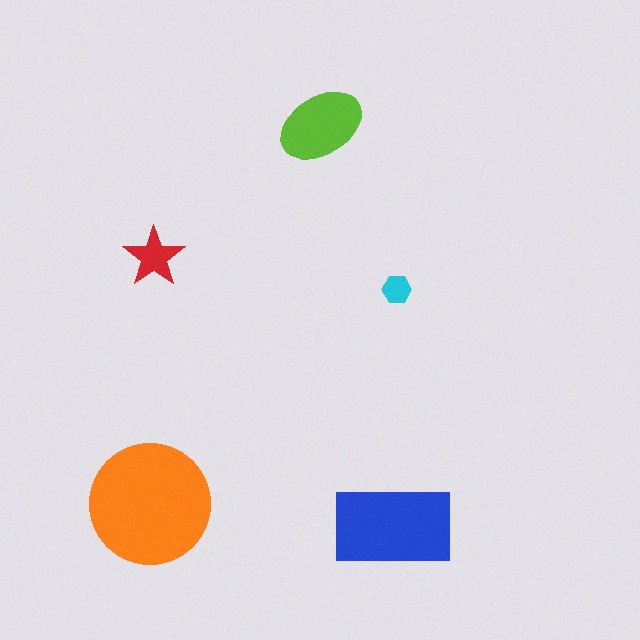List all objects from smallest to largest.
The cyan hexagon, the red star, the lime ellipse, the blue rectangle, the orange circle.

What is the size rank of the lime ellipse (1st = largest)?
3rd.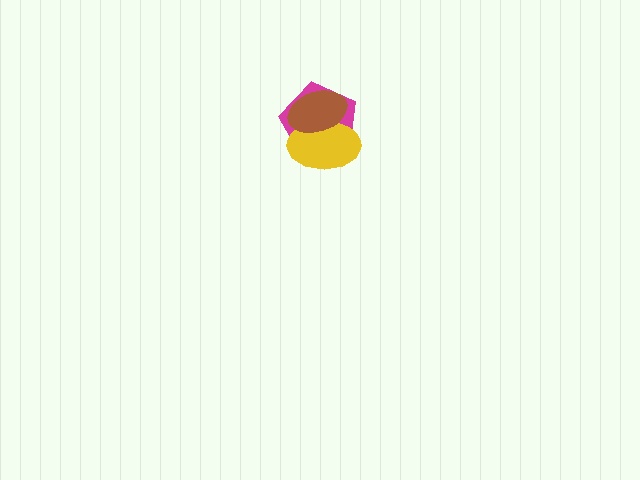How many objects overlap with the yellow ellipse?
2 objects overlap with the yellow ellipse.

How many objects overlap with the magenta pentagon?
2 objects overlap with the magenta pentagon.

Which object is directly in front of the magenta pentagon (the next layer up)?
The yellow ellipse is directly in front of the magenta pentagon.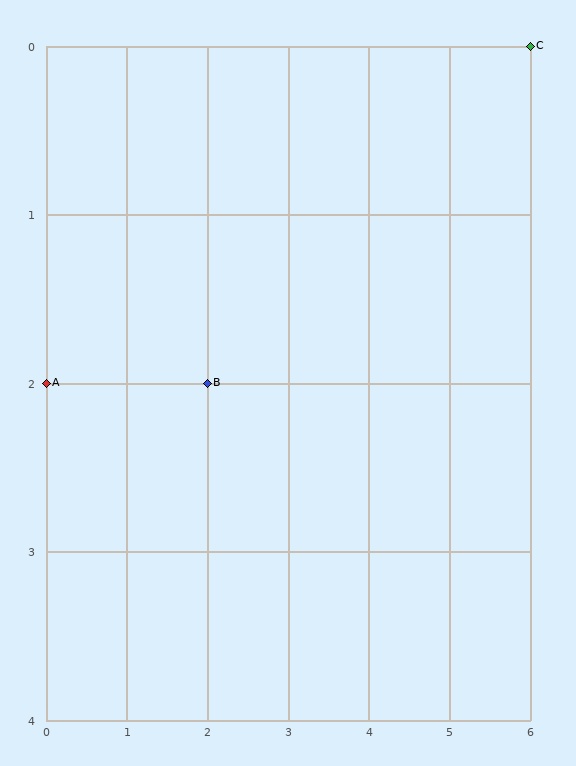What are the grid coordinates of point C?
Point C is at grid coordinates (6, 0).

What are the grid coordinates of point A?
Point A is at grid coordinates (0, 2).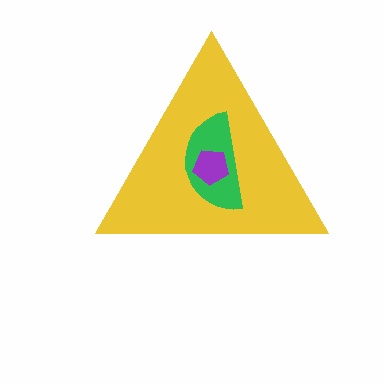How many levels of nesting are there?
3.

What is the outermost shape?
The yellow triangle.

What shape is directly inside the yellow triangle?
The green semicircle.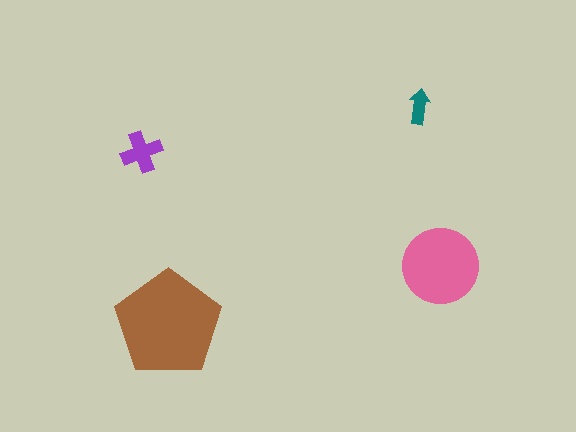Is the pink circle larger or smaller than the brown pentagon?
Smaller.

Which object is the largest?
The brown pentagon.